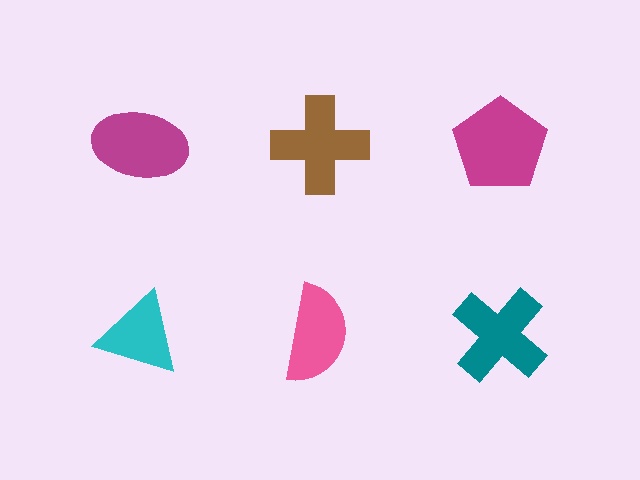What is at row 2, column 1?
A cyan triangle.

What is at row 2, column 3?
A teal cross.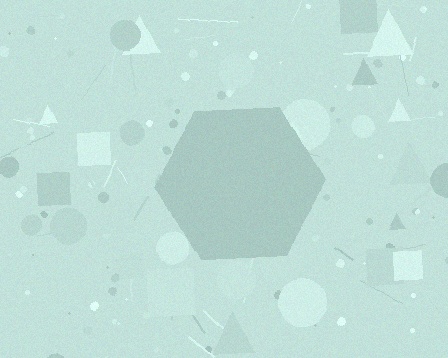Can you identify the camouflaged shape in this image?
The camouflaged shape is a hexagon.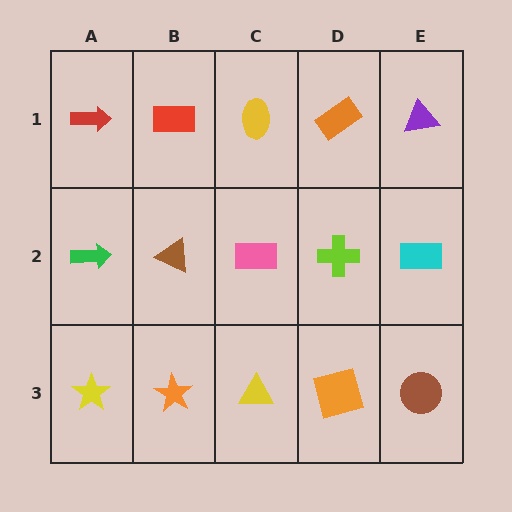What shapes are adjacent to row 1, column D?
A lime cross (row 2, column D), a yellow ellipse (row 1, column C), a purple triangle (row 1, column E).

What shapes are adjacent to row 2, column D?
An orange rectangle (row 1, column D), an orange square (row 3, column D), a pink rectangle (row 2, column C), a cyan rectangle (row 2, column E).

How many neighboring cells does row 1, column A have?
2.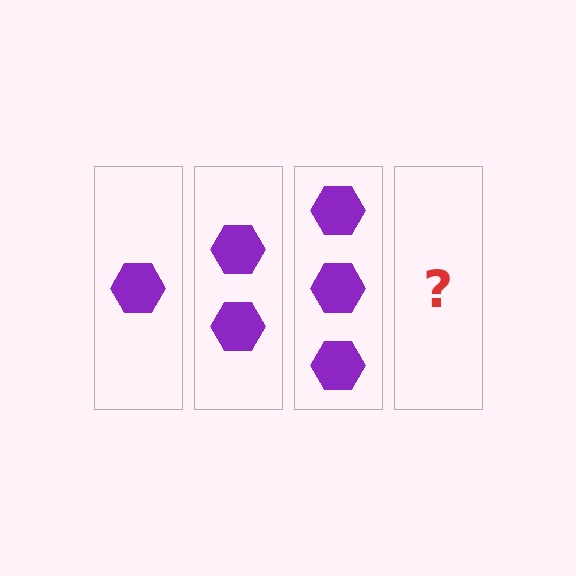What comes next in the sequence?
The next element should be 4 hexagons.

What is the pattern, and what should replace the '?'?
The pattern is that each step adds one more hexagon. The '?' should be 4 hexagons.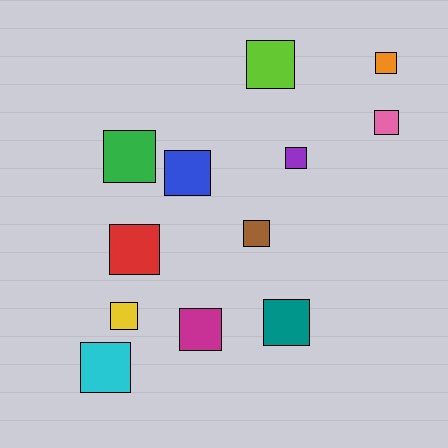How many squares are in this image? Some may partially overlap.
There are 12 squares.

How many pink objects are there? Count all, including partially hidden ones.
There is 1 pink object.